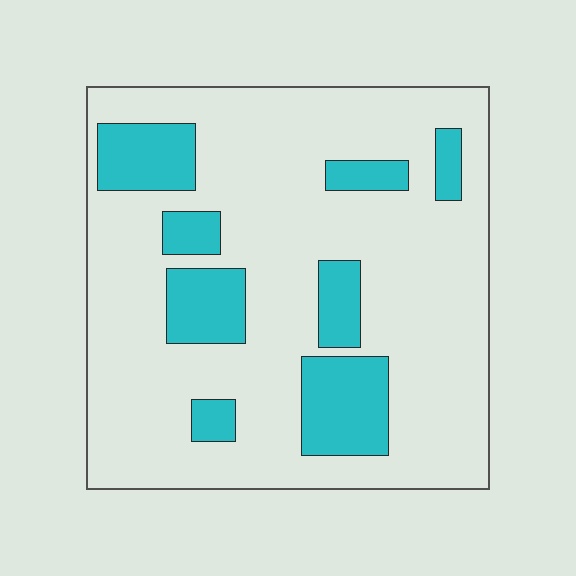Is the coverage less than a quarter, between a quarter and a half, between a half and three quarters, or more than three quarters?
Less than a quarter.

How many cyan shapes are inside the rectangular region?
8.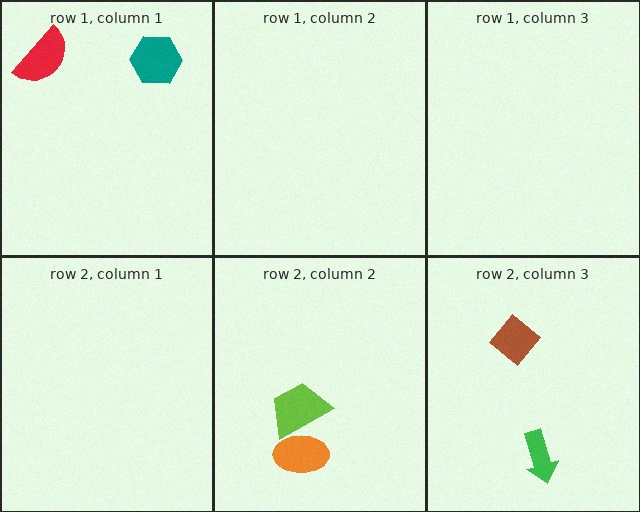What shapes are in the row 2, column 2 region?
The orange ellipse, the lime trapezoid.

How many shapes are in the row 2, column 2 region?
2.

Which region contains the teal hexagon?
The row 1, column 1 region.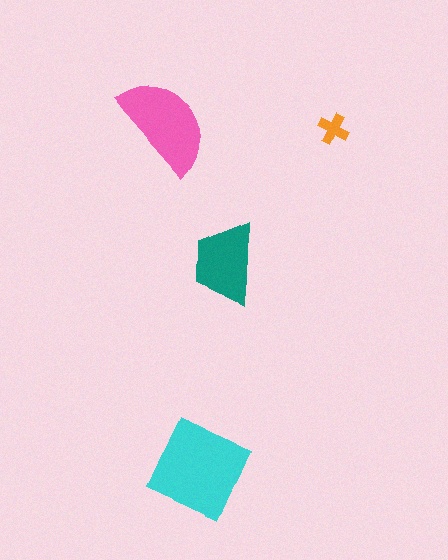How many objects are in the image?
There are 4 objects in the image.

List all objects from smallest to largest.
The orange cross, the teal trapezoid, the pink semicircle, the cyan square.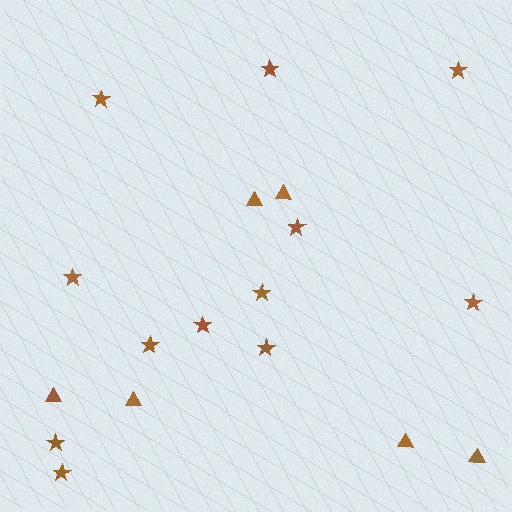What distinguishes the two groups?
There are 2 groups: one group of stars (12) and one group of triangles (6).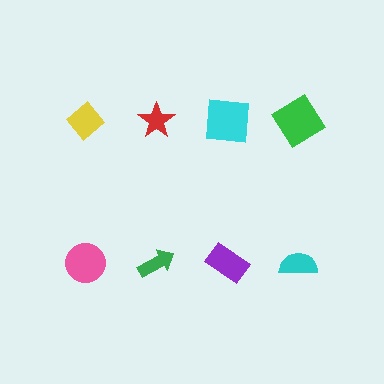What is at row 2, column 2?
A green arrow.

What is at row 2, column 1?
A pink circle.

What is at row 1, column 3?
A cyan square.